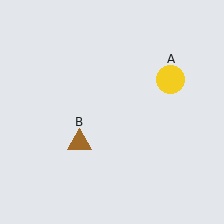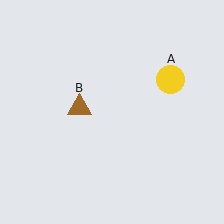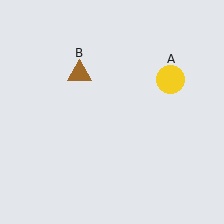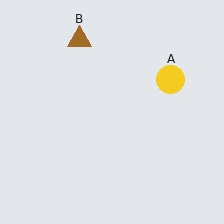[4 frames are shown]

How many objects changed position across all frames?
1 object changed position: brown triangle (object B).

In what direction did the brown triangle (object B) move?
The brown triangle (object B) moved up.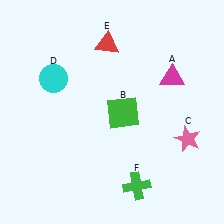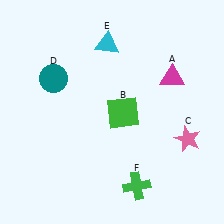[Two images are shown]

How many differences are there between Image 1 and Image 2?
There are 2 differences between the two images.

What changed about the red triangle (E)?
In Image 1, E is red. In Image 2, it changed to cyan.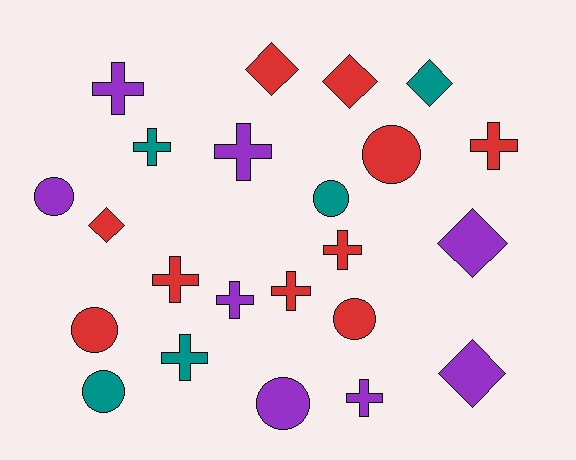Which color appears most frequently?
Red, with 10 objects.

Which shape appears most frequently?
Cross, with 10 objects.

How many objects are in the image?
There are 23 objects.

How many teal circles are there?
There are 2 teal circles.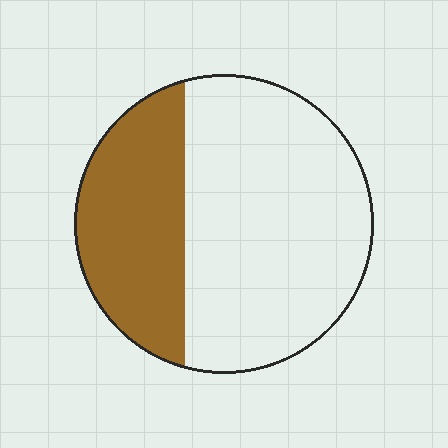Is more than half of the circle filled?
No.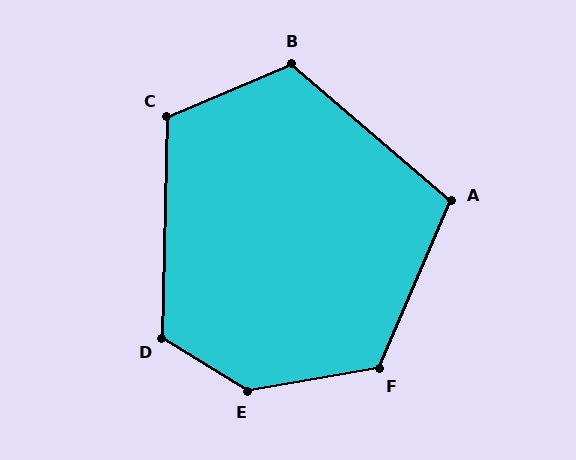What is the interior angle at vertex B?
Approximately 117 degrees (obtuse).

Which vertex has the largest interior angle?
E, at approximately 139 degrees.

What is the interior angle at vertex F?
Approximately 123 degrees (obtuse).